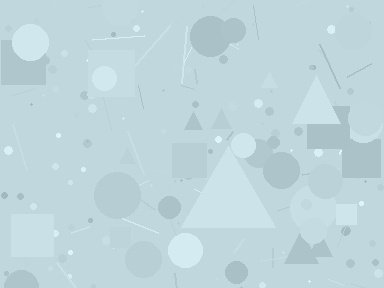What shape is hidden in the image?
A triangle is hidden in the image.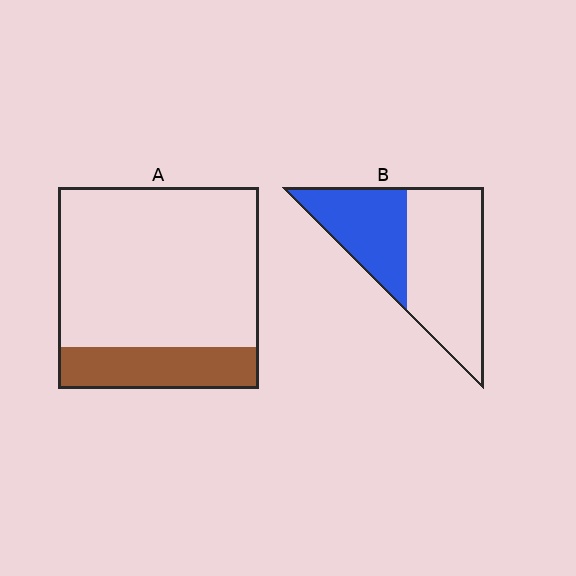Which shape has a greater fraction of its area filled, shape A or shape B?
Shape B.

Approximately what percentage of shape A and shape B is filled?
A is approximately 20% and B is approximately 40%.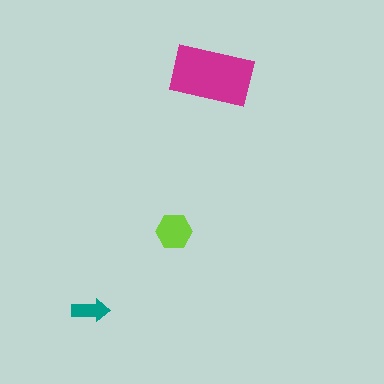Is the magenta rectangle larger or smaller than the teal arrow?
Larger.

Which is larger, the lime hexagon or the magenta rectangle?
The magenta rectangle.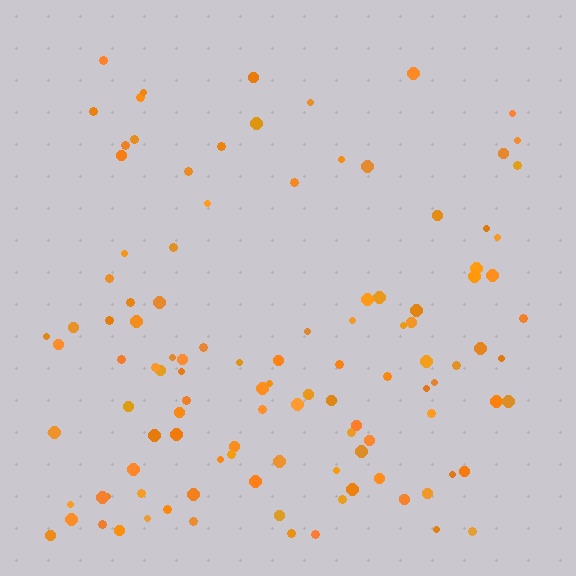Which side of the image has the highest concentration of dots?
The bottom.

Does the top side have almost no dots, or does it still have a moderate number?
Still a moderate number, just noticeably fewer than the bottom.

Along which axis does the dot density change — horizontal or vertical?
Vertical.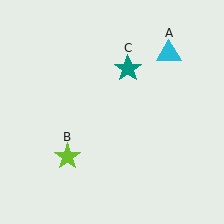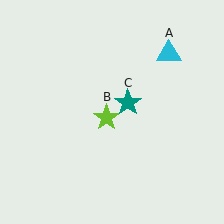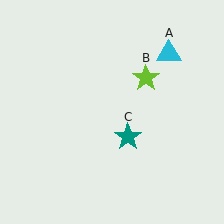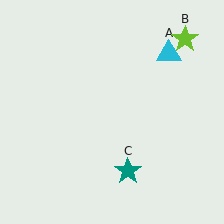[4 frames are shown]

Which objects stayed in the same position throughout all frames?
Cyan triangle (object A) remained stationary.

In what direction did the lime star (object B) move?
The lime star (object B) moved up and to the right.